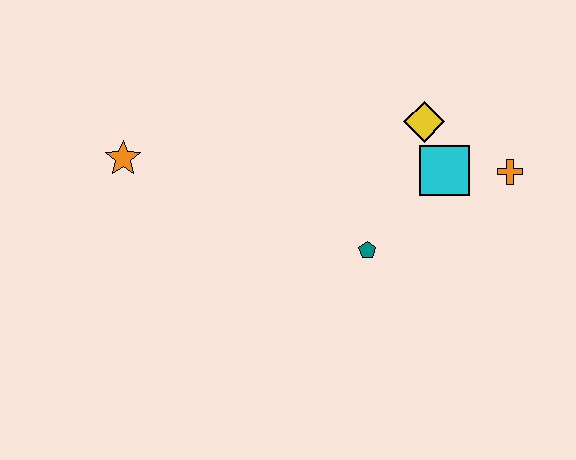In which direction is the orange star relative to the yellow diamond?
The orange star is to the left of the yellow diamond.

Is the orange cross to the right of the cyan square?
Yes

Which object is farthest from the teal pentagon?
The orange star is farthest from the teal pentagon.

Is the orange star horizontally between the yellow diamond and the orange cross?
No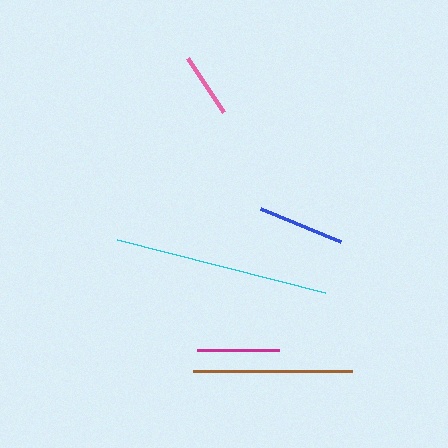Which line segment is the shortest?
The pink line is the shortest at approximately 65 pixels.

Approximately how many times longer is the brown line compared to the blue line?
The brown line is approximately 1.8 times the length of the blue line.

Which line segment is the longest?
The cyan line is the longest at approximately 215 pixels.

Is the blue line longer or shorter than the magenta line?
The blue line is longer than the magenta line.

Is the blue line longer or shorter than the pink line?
The blue line is longer than the pink line.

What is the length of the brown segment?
The brown segment is approximately 158 pixels long.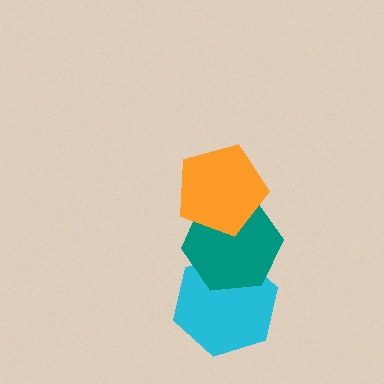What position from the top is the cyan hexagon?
The cyan hexagon is 3rd from the top.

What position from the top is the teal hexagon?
The teal hexagon is 2nd from the top.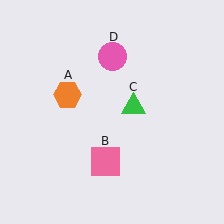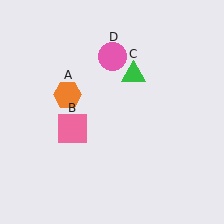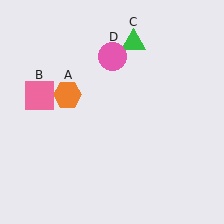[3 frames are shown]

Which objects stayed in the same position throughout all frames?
Orange hexagon (object A) and pink circle (object D) remained stationary.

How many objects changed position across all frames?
2 objects changed position: pink square (object B), green triangle (object C).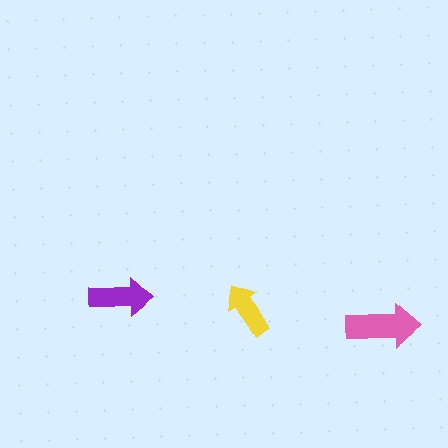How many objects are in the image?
There are 3 objects in the image.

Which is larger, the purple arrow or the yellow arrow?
The purple one.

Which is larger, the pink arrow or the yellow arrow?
The pink one.